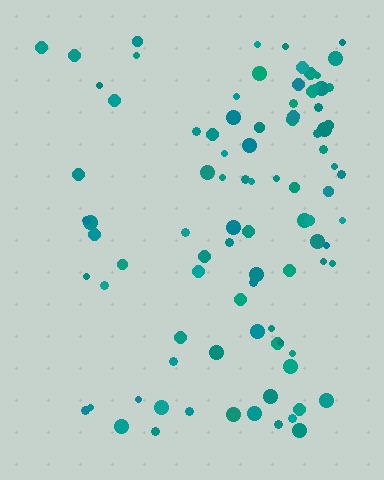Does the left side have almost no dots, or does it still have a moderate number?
Still a moderate number, just noticeably fewer than the right.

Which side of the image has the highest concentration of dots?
The right.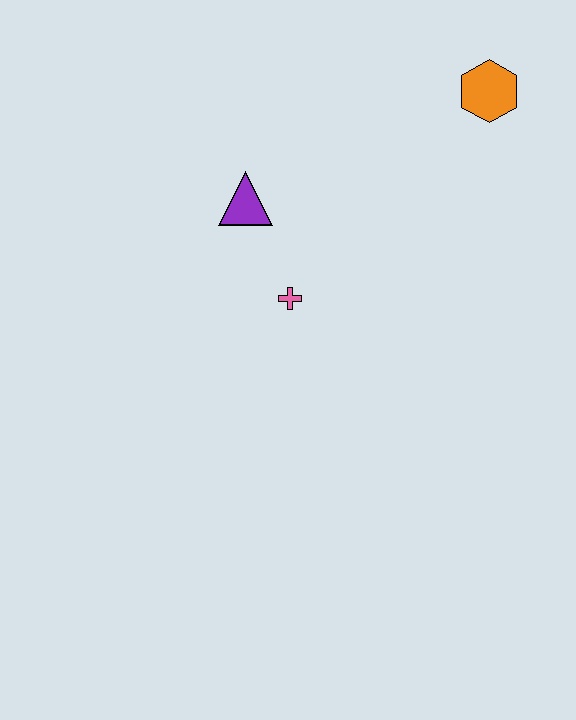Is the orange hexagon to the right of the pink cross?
Yes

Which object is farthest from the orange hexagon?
The pink cross is farthest from the orange hexagon.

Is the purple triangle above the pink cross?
Yes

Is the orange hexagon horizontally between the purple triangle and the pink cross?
No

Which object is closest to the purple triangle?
The pink cross is closest to the purple triangle.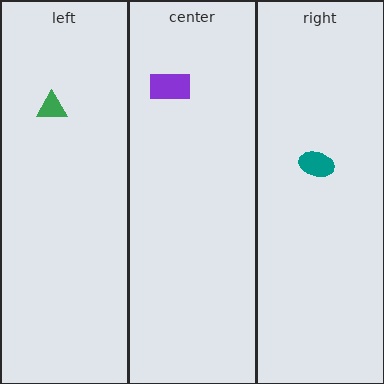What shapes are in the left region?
The green triangle.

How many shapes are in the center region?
1.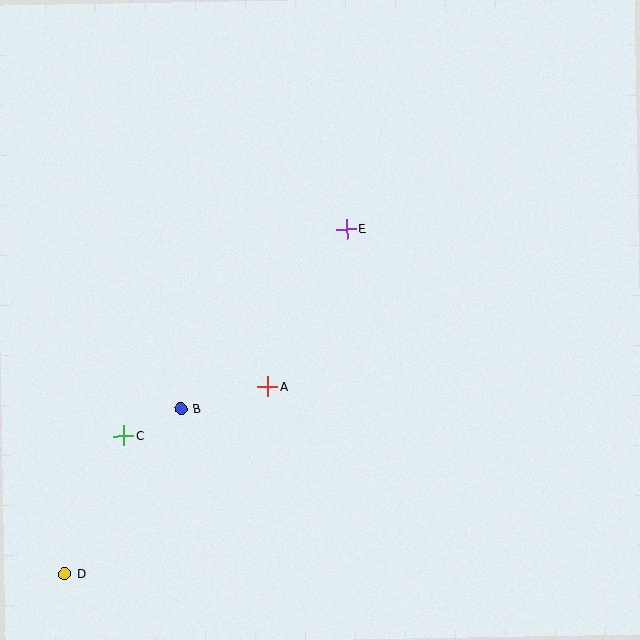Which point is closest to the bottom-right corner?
Point A is closest to the bottom-right corner.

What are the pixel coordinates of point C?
Point C is at (124, 436).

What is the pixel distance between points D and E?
The distance between D and E is 445 pixels.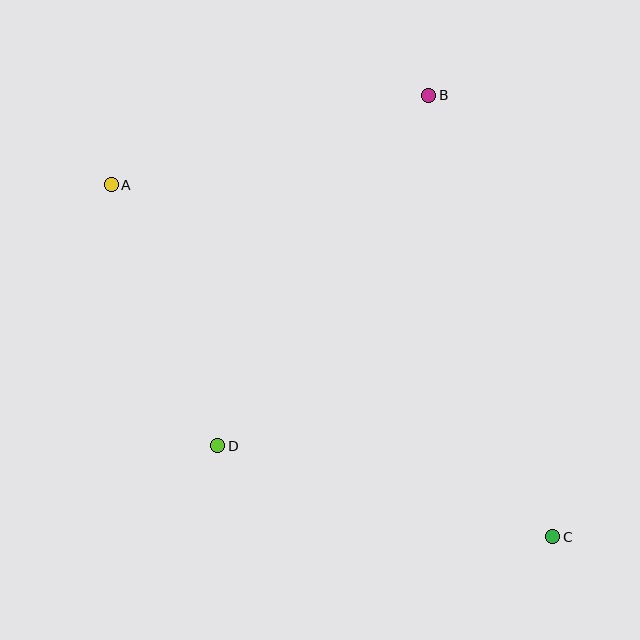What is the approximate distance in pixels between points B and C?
The distance between B and C is approximately 459 pixels.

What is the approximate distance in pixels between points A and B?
The distance between A and B is approximately 330 pixels.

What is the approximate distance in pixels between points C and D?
The distance between C and D is approximately 347 pixels.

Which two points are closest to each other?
Points A and D are closest to each other.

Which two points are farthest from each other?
Points A and C are farthest from each other.